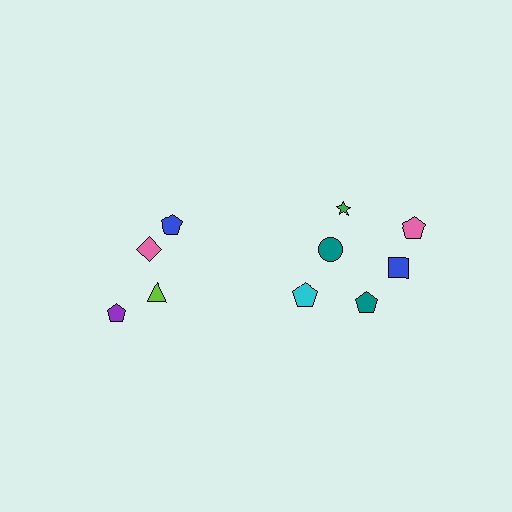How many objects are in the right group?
There are 6 objects.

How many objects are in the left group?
There are 4 objects.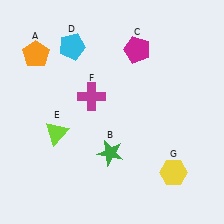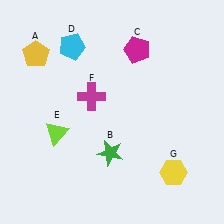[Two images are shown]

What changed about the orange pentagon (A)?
In Image 1, A is orange. In Image 2, it changed to yellow.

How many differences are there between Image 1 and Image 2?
There is 1 difference between the two images.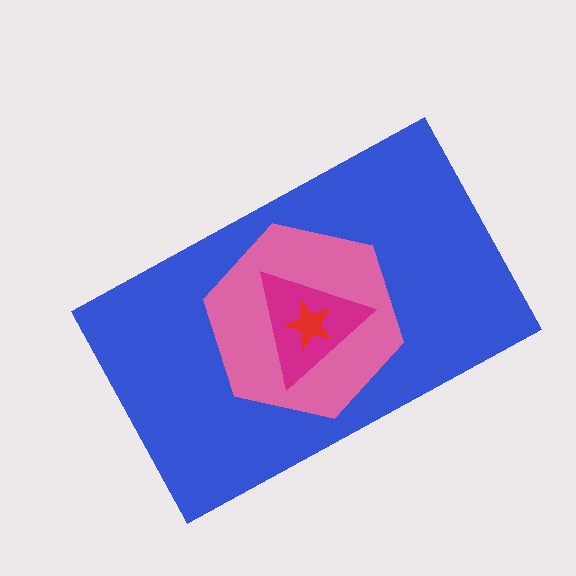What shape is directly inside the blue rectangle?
The pink hexagon.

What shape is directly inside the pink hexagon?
The magenta triangle.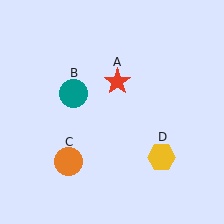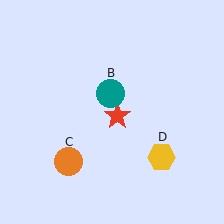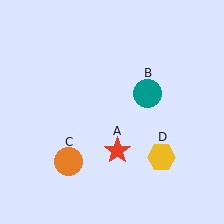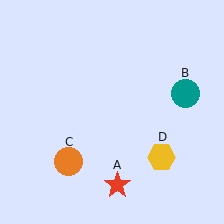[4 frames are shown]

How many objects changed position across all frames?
2 objects changed position: red star (object A), teal circle (object B).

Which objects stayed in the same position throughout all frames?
Orange circle (object C) and yellow hexagon (object D) remained stationary.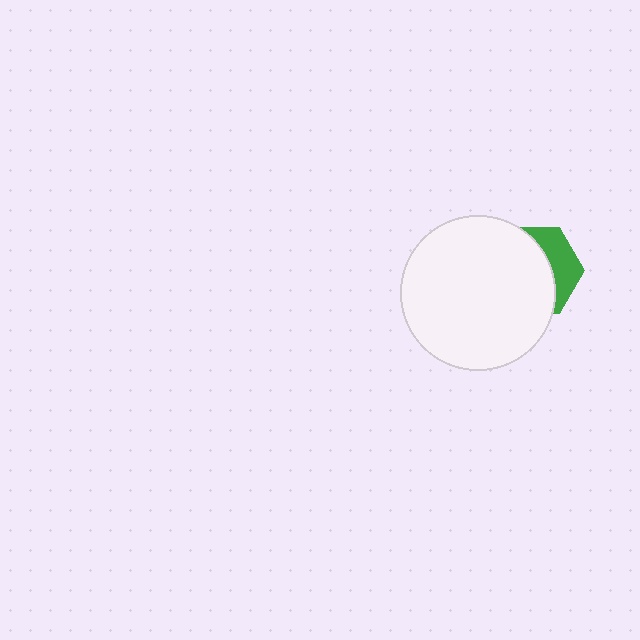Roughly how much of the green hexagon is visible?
A small part of it is visible (roughly 33%).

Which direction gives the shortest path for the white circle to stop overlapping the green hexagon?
Moving left gives the shortest separation.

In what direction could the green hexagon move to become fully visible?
The green hexagon could move right. That would shift it out from behind the white circle entirely.